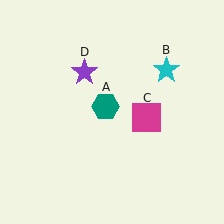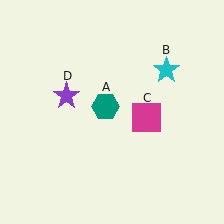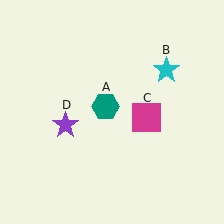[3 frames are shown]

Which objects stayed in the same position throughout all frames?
Teal hexagon (object A) and cyan star (object B) and magenta square (object C) remained stationary.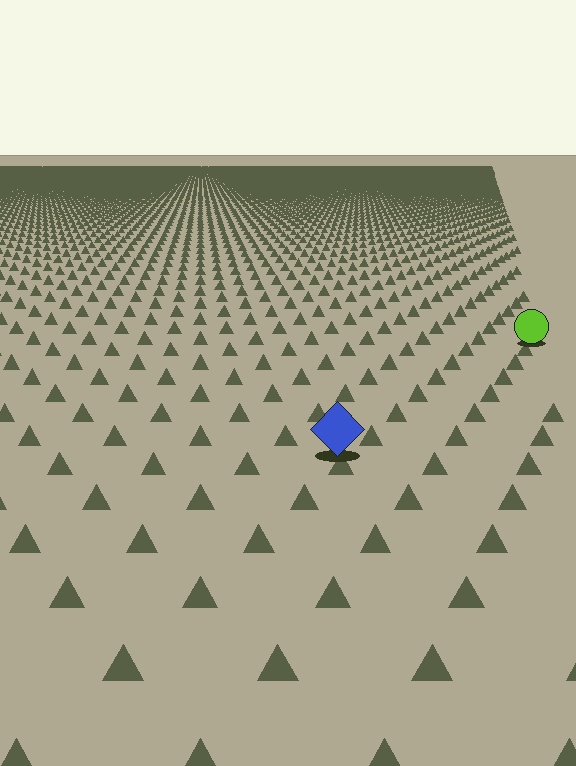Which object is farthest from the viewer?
The lime circle is farthest from the viewer. It appears smaller and the ground texture around it is denser.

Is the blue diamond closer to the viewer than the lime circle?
Yes. The blue diamond is closer — you can tell from the texture gradient: the ground texture is coarser near it.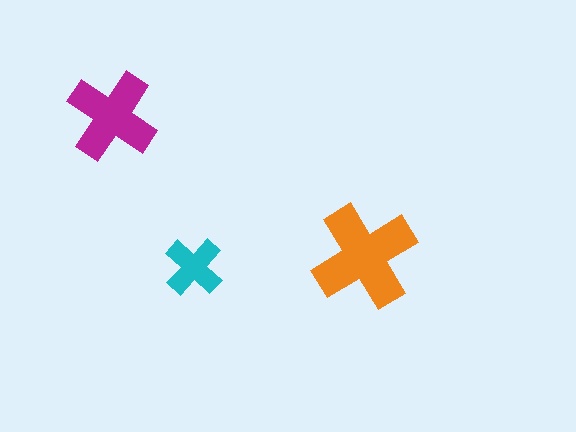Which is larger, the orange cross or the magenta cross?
The orange one.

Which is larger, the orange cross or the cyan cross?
The orange one.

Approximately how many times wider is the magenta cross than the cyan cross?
About 1.5 times wider.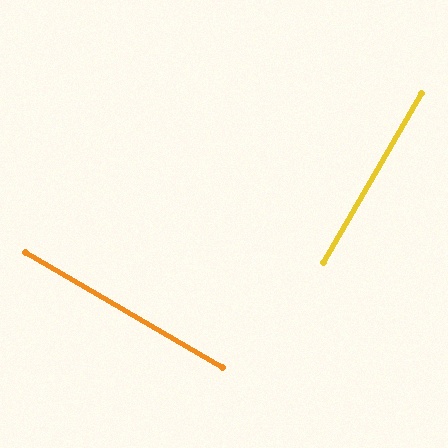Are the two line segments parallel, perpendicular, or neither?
Perpendicular — they meet at approximately 90°.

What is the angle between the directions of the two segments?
Approximately 90 degrees.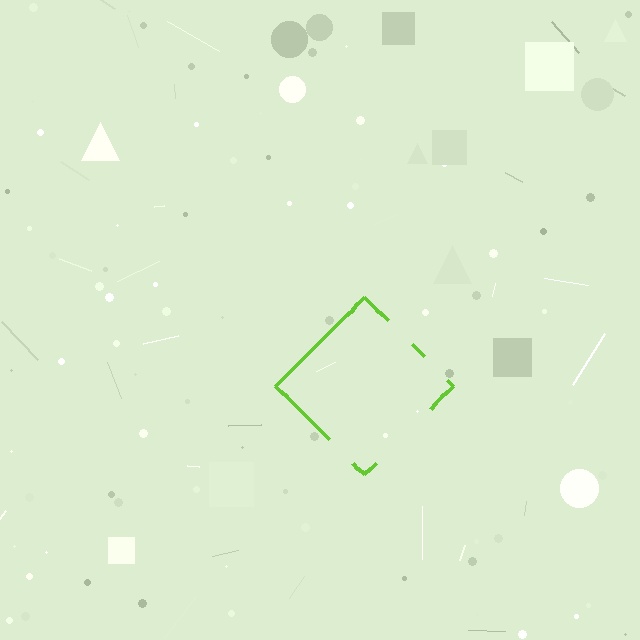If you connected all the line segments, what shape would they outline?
They would outline a diamond.